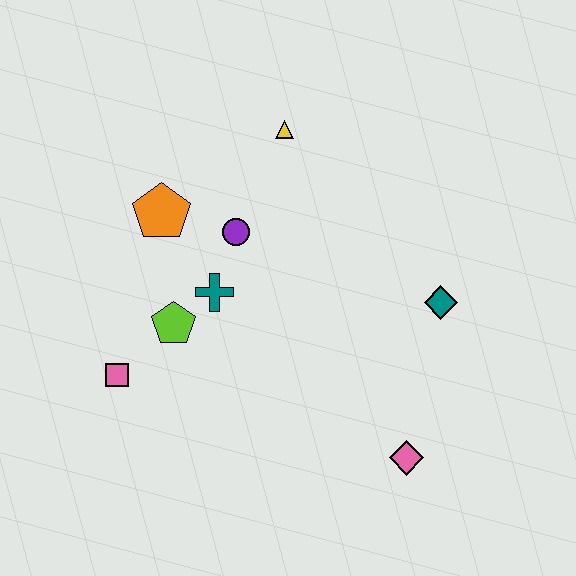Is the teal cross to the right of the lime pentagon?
Yes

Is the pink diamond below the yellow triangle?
Yes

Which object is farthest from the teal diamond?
The pink square is farthest from the teal diamond.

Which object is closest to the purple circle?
The teal cross is closest to the purple circle.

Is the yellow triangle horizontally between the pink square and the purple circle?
No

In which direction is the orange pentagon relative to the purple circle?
The orange pentagon is to the left of the purple circle.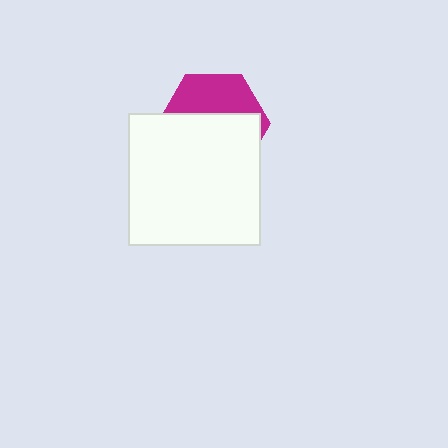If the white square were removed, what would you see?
You would see the complete magenta hexagon.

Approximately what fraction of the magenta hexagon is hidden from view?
Roughly 61% of the magenta hexagon is hidden behind the white square.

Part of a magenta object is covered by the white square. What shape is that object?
It is a hexagon.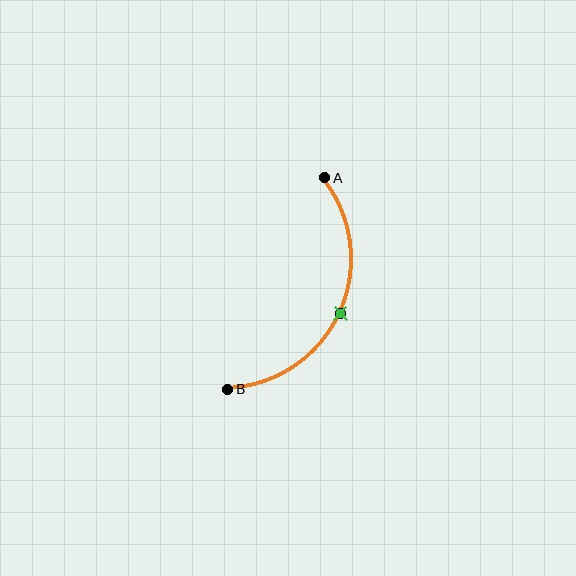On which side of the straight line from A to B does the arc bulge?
The arc bulges to the right of the straight line connecting A and B.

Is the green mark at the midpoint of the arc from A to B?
Yes. The green mark lies on the arc at equal arc-length from both A and B — it is the arc midpoint.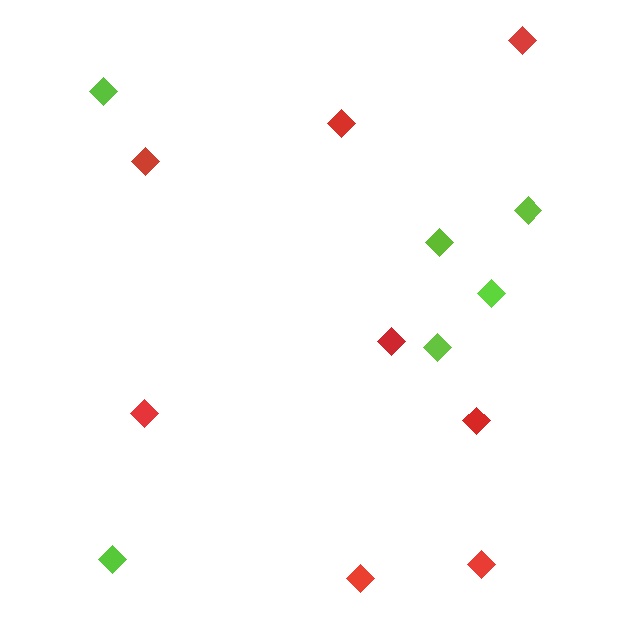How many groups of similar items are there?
There are 2 groups: one group of red diamonds (8) and one group of lime diamonds (6).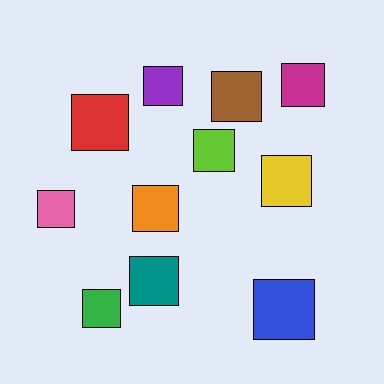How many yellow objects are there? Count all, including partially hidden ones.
There is 1 yellow object.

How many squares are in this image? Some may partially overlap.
There are 11 squares.